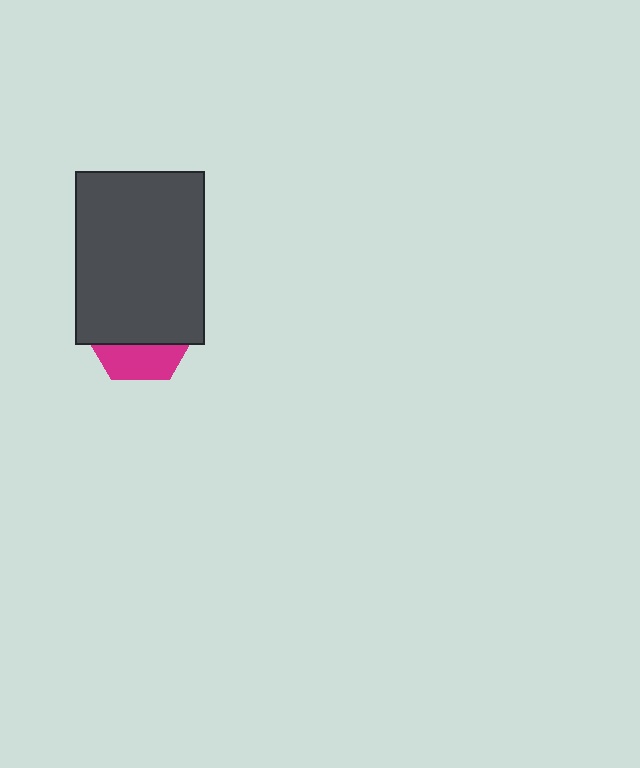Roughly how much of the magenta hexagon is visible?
A small part of it is visible (roughly 31%).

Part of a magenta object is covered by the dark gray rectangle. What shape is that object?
It is a hexagon.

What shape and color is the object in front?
The object in front is a dark gray rectangle.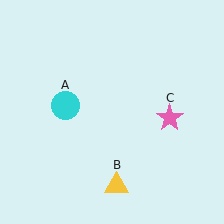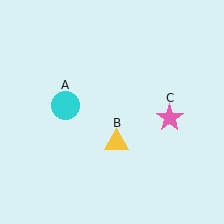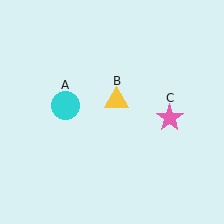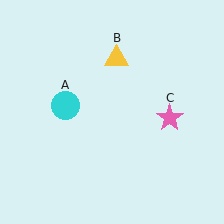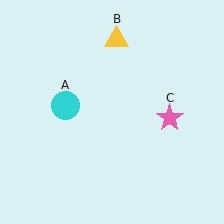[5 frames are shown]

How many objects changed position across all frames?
1 object changed position: yellow triangle (object B).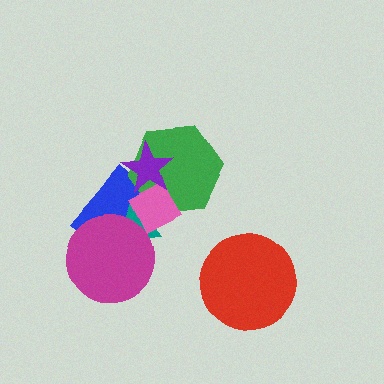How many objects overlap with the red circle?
0 objects overlap with the red circle.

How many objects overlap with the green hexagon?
3 objects overlap with the green hexagon.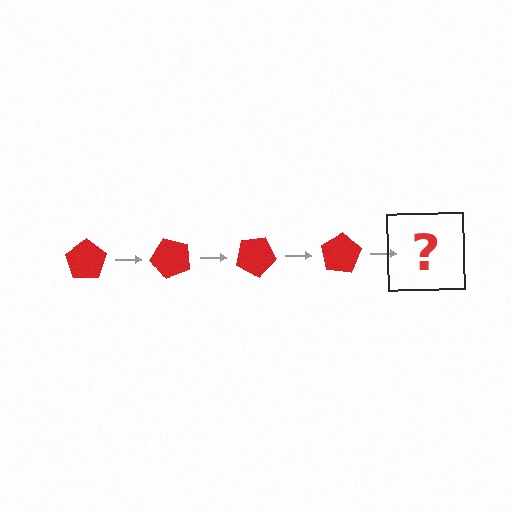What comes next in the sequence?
The next element should be a red pentagon rotated 200 degrees.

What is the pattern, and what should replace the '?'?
The pattern is that the pentagon rotates 50 degrees each step. The '?' should be a red pentagon rotated 200 degrees.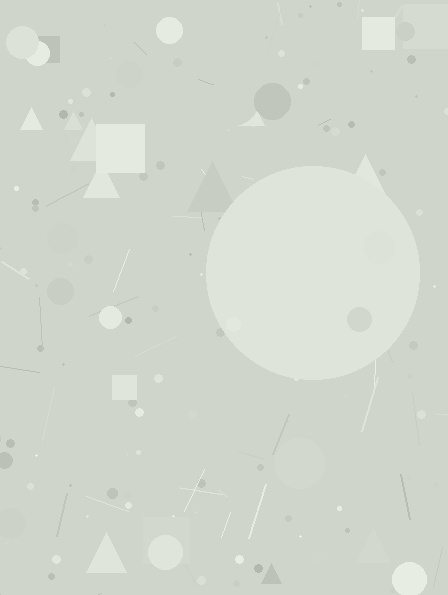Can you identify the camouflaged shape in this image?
The camouflaged shape is a circle.